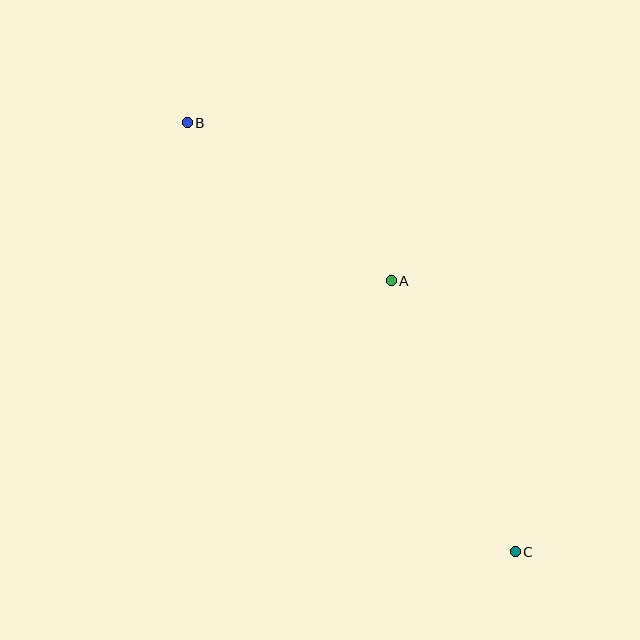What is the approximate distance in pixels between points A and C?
The distance between A and C is approximately 298 pixels.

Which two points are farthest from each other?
Points B and C are farthest from each other.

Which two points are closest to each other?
Points A and B are closest to each other.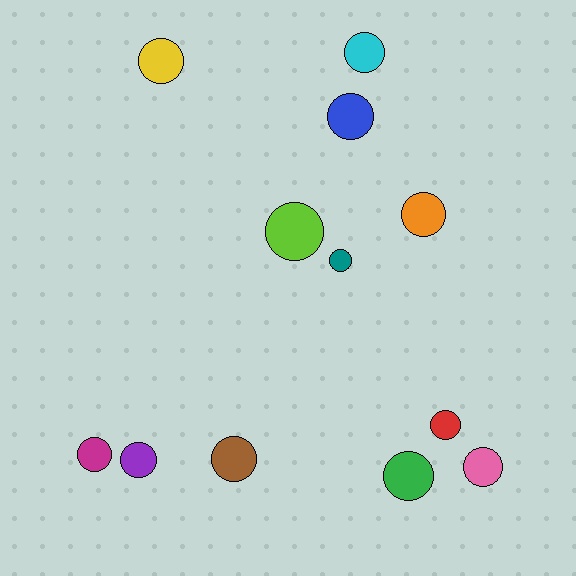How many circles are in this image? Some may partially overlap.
There are 12 circles.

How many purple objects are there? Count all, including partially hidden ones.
There is 1 purple object.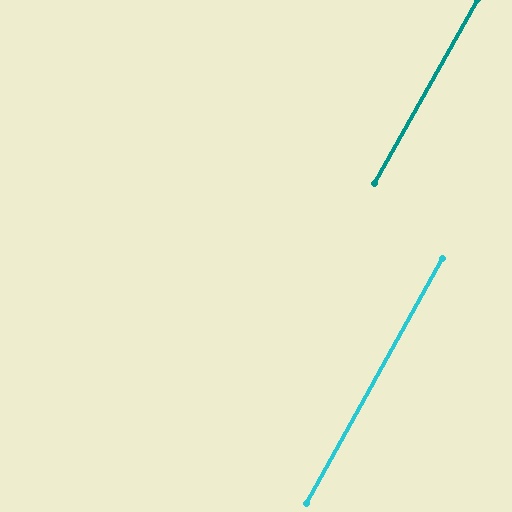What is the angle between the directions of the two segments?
Approximately 0 degrees.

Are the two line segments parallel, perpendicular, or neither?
Parallel — their directions differ by only 0.2°.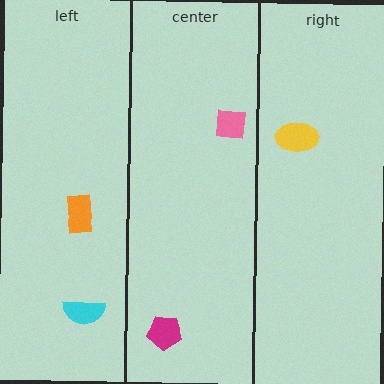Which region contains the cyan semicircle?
The left region.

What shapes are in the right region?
The yellow ellipse.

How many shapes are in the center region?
2.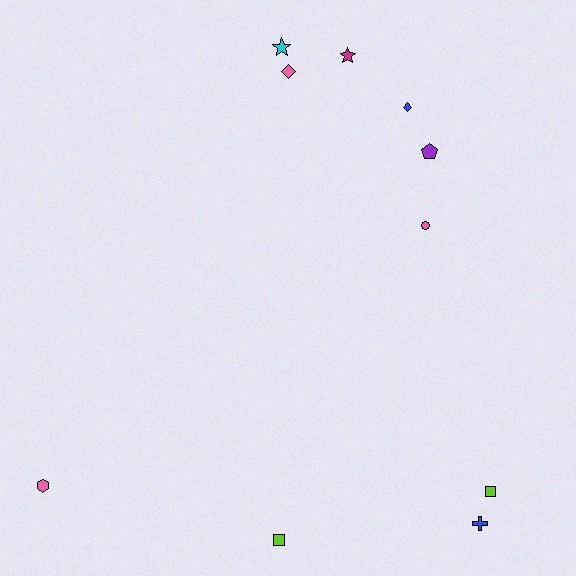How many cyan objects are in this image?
There is 1 cyan object.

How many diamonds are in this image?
There are 2 diamonds.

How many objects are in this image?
There are 10 objects.